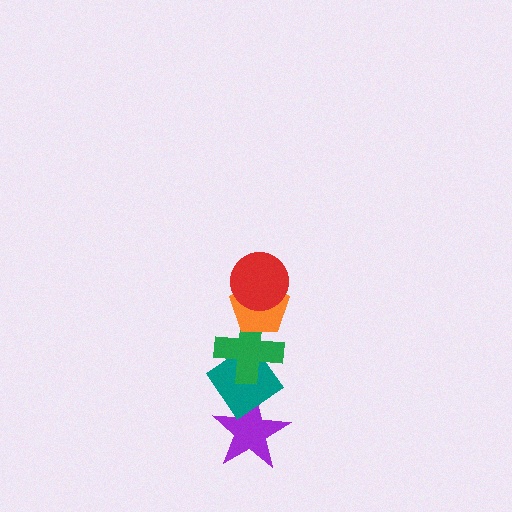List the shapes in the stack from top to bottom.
From top to bottom: the red circle, the orange pentagon, the green cross, the teal diamond, the purple star.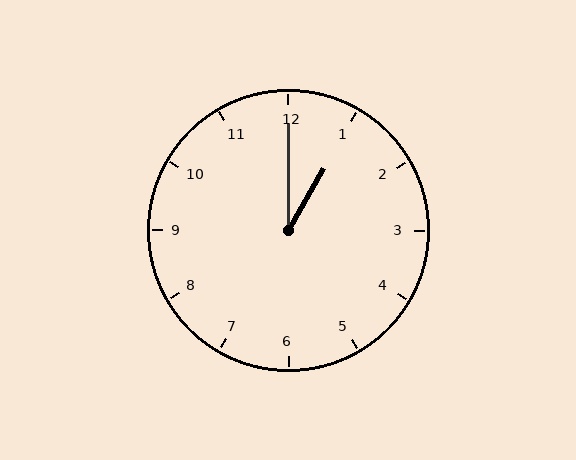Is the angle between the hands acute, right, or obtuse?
It is acute.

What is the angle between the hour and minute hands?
Approximately 30 degrees.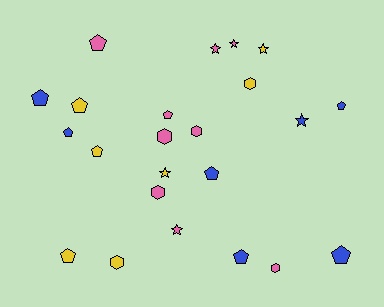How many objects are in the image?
There are 23 objects.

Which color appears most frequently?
Pink, with 9 objects.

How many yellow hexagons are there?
There are 2 yellow hexagons.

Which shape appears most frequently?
Pentagon, with 11 objects.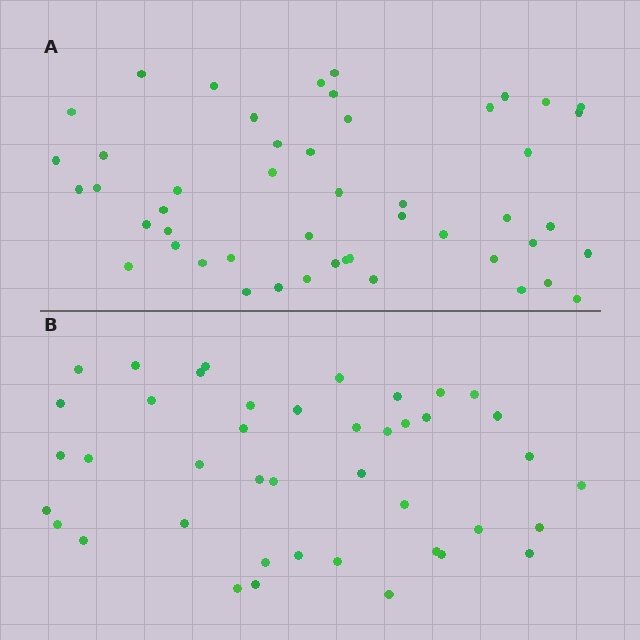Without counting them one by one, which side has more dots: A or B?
Region A (the top region) has more dots.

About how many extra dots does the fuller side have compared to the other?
Region A has roughly 8 or so more dots than region B.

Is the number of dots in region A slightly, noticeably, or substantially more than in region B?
Region A has only slightly more — the two regions are fairly close. The ratio is roughly 1.2 to 1.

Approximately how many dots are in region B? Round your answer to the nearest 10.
About 40 dots. (The exact count is 42, which rounds to 40.)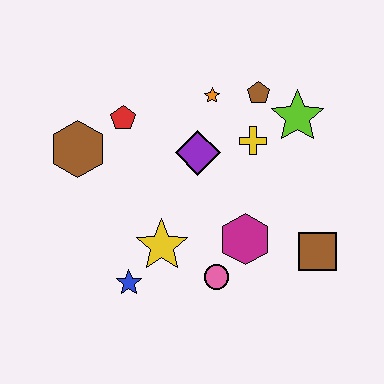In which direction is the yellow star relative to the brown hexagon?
The yellow star is below the brown hexagon.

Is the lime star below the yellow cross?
No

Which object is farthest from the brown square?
The brown hexagon is farthest from the brown square.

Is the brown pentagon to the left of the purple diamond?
No